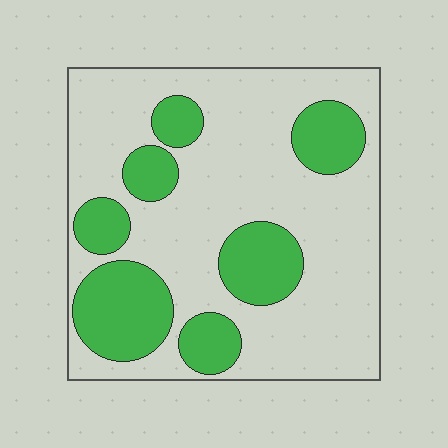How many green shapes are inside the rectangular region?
7.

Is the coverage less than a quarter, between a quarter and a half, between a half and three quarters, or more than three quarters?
Between a quarter and a half.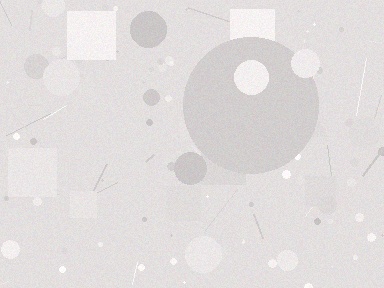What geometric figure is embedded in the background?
A circle is embedded in the background.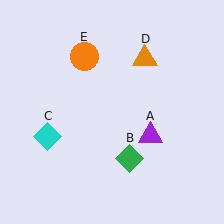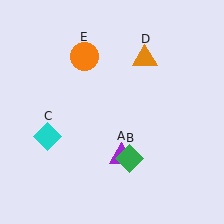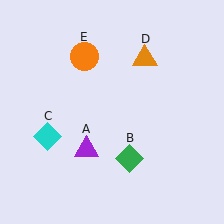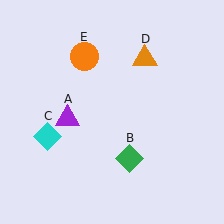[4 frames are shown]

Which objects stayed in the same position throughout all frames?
Green diamond (object B) and cyan diamond (object C) and orange triangle (object D) and orange circle (object E) remained stationary.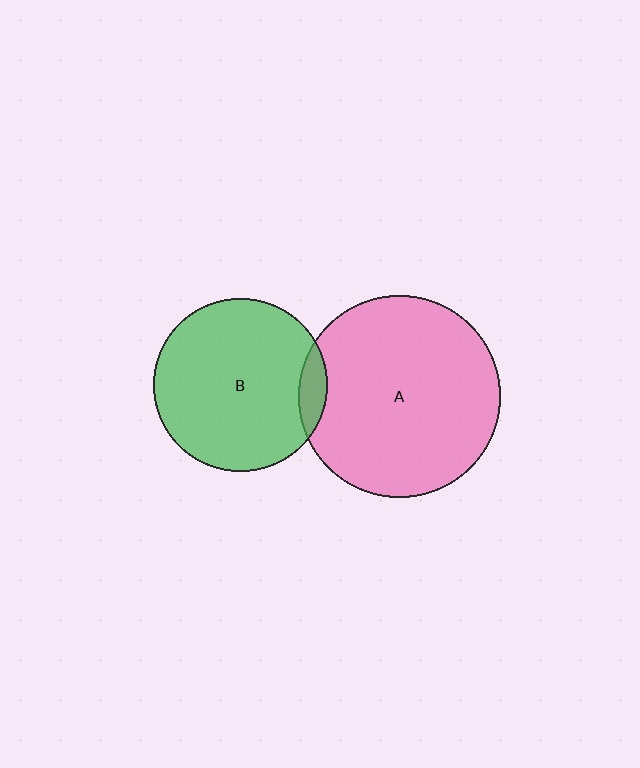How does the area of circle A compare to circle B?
Approximately 1.4 times.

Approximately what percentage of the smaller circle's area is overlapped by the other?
Approximately 10%.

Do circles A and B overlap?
Yes.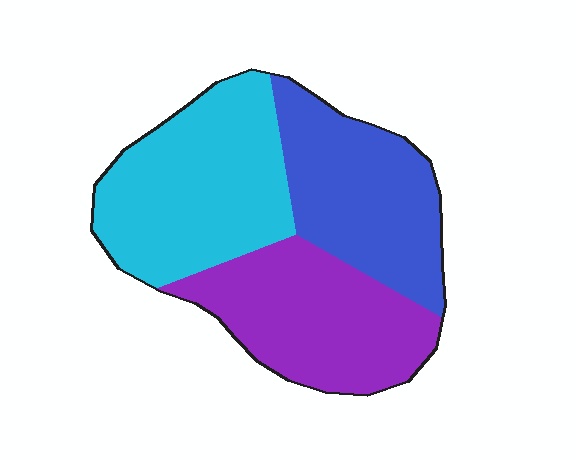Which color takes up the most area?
Cyan, at roughly 35%.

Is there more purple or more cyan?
Cyan.